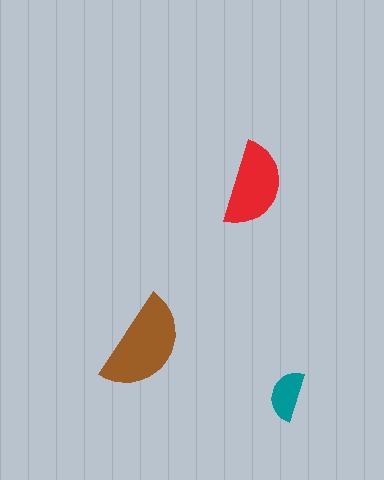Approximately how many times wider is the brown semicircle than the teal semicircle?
About 2 times wider.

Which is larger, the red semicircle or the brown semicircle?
The brown one.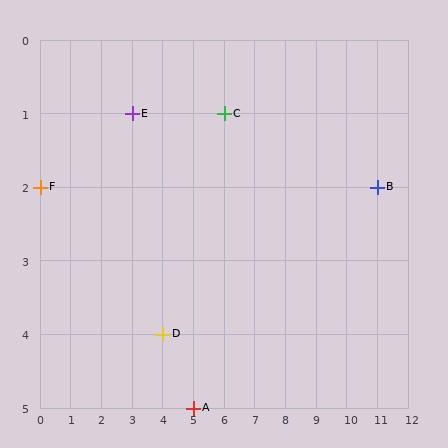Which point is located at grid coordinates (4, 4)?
Point D is at (4, 4).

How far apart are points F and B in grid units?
Points F and B are 11 columns apart.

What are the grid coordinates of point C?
Point C is at grid coordinates (6, 1).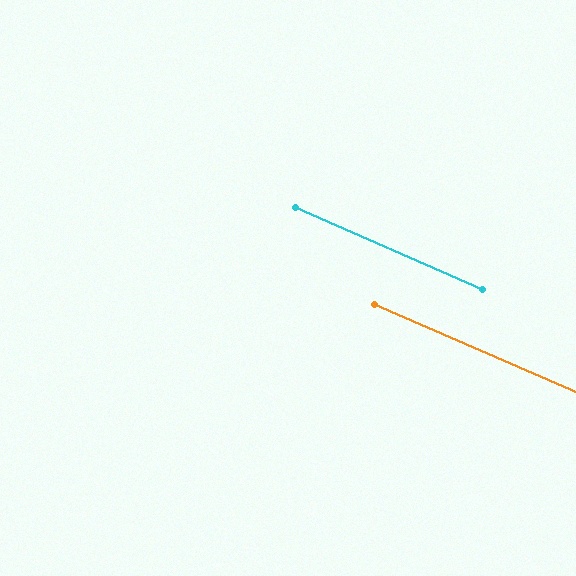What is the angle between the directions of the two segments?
Approximately 1 degree.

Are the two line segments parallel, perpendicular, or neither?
Parallel — their directions differ by only 0.6°.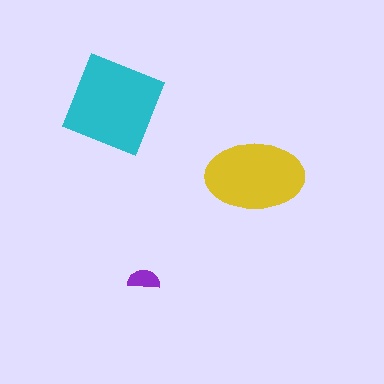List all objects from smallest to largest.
The purple semicircle, the yellow ellipse, the cyan square.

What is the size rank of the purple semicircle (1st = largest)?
3rd.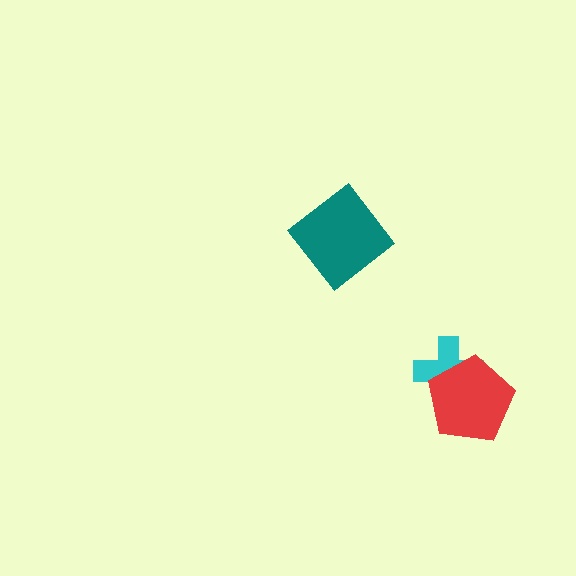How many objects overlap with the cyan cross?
1 object overlaps with the cyan cross.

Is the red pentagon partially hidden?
No, no other shape covers it.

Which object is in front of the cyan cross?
The red pentagon is in front of the cyan cross.